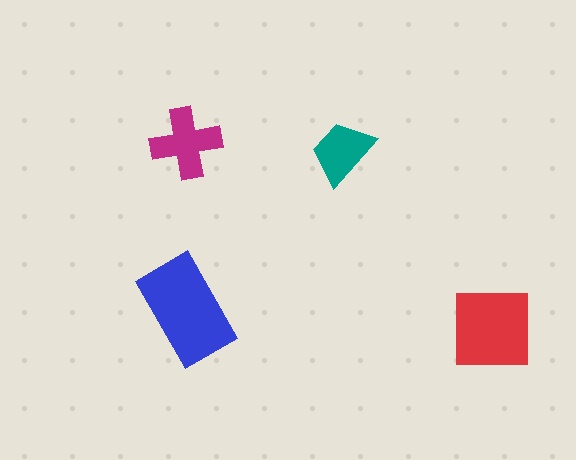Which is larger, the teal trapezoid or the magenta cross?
The magenta cross.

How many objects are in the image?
There are 4 objects in the image.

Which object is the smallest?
The teal trapezoid.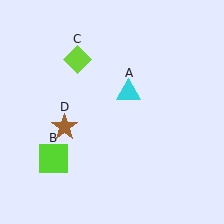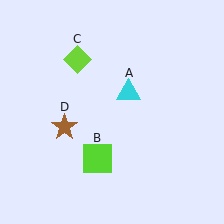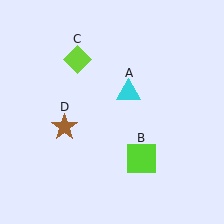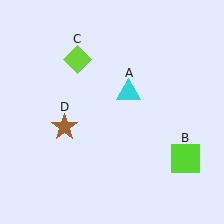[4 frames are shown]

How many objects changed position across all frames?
1 object changed position: lime square (object B).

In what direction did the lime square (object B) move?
The lime square (object B) moved right.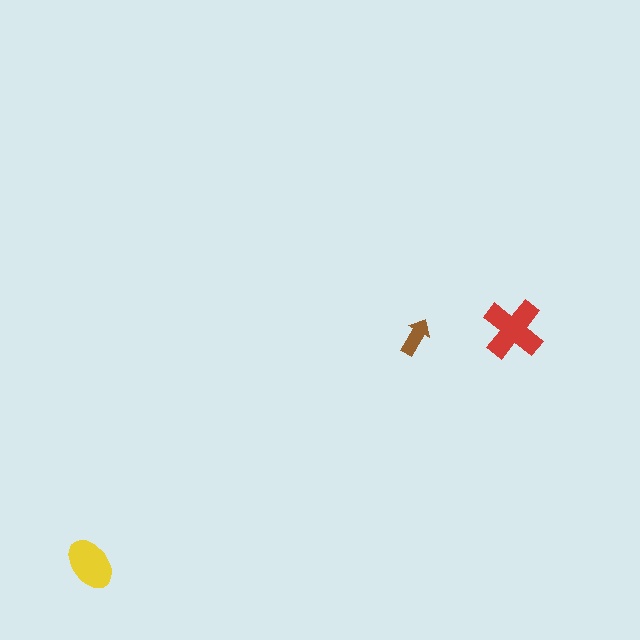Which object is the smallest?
The brown arrow.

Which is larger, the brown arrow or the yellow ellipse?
The yellow ellipse.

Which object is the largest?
The red cross.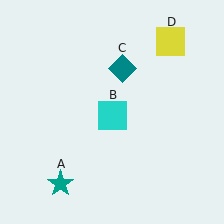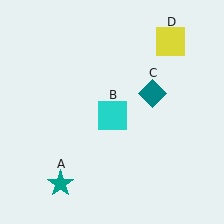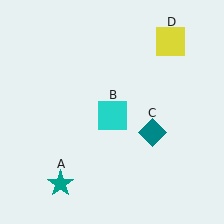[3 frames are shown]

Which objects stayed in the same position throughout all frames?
Teal star (object A) and cyan square (object B) and yellow square (object D) remained stationary.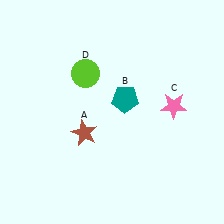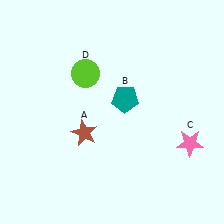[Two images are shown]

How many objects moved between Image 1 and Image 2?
1 object moved between the two images.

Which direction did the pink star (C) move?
The pink star (C) moved down.